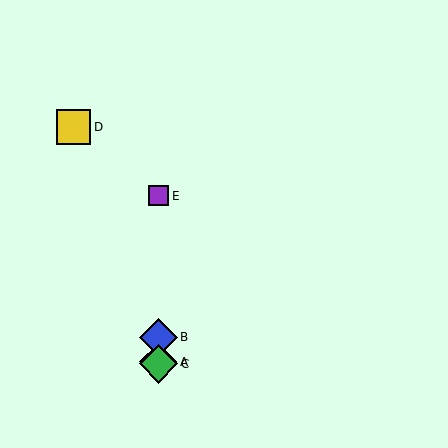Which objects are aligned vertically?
Objects A, B, C, E are aligned vertically.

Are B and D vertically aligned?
No, B is at x≈158 and D is at x≈74.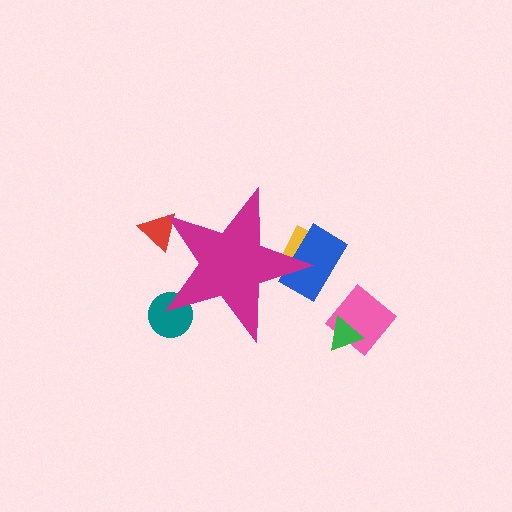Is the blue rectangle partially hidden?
Yes, the blue rectangle is partially hidden behind the magenta star.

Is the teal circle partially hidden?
Yes, the teal circle is partially hidden behind the magenta star.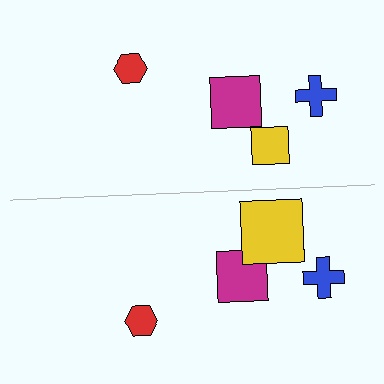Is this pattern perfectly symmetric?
No, the pattern is not perfectly symmetric. The yellow square on the bottom side has a different size than its mirror counterpart.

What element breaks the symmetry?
The yellow square on the bottom side has a different size than its mirror counterpart.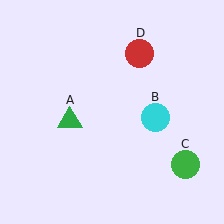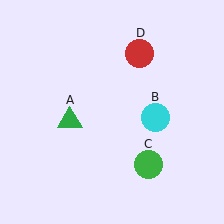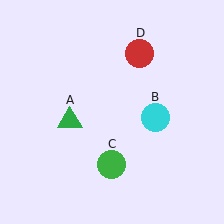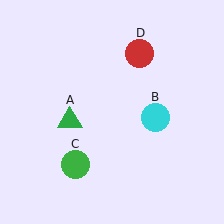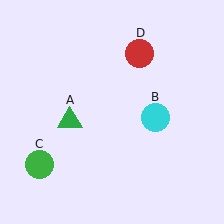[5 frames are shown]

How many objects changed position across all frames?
1 object changed position: green circle (object C).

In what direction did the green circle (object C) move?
The green circle (object C) moved left.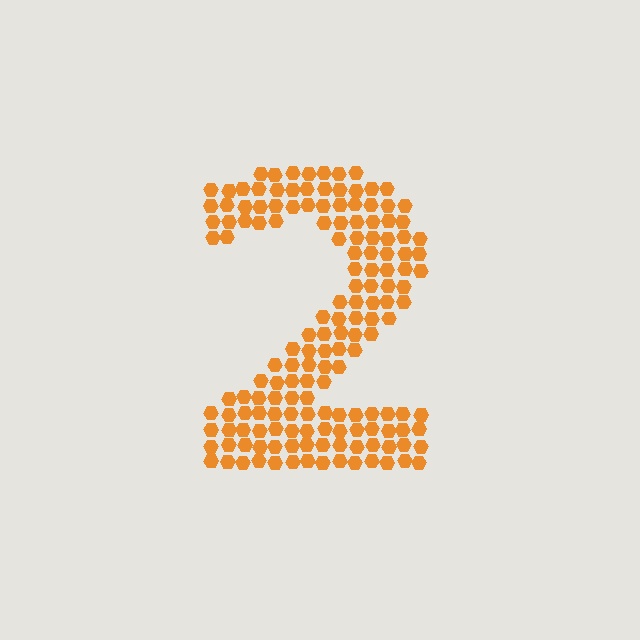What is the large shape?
The large shape is the digit 2.